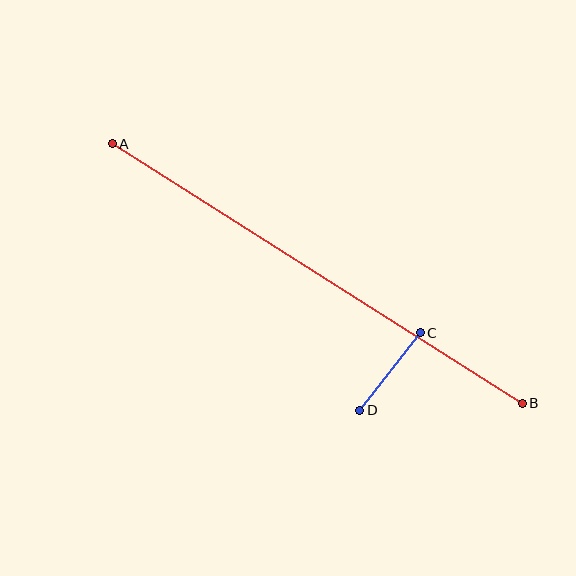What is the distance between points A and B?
The distance is approximately 485 pixels.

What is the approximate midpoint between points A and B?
The midpoint is at approximately (317, 273) pixels.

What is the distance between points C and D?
The distance is approximately 98 pixels.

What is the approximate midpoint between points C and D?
The midpoint is at approximately (390, 371) pixels.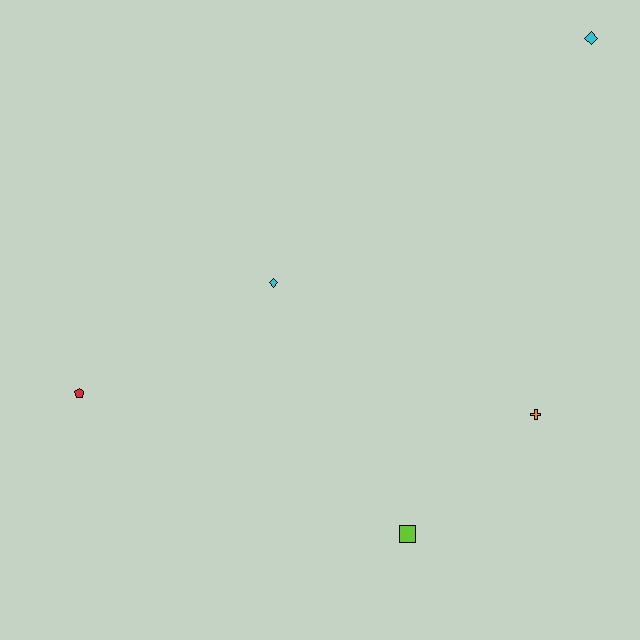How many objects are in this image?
There are 5 objects.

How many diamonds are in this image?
There are 2 diamonds.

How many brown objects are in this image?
There are no brown objects.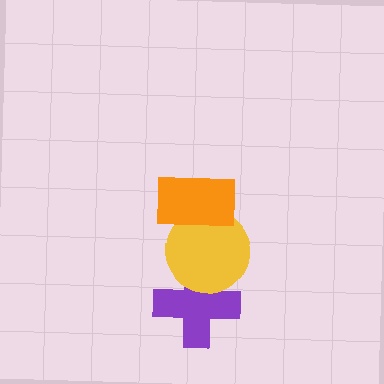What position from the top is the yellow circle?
The yellow circle is 2nd from the top.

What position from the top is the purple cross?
The purple cross is 3rd from the top.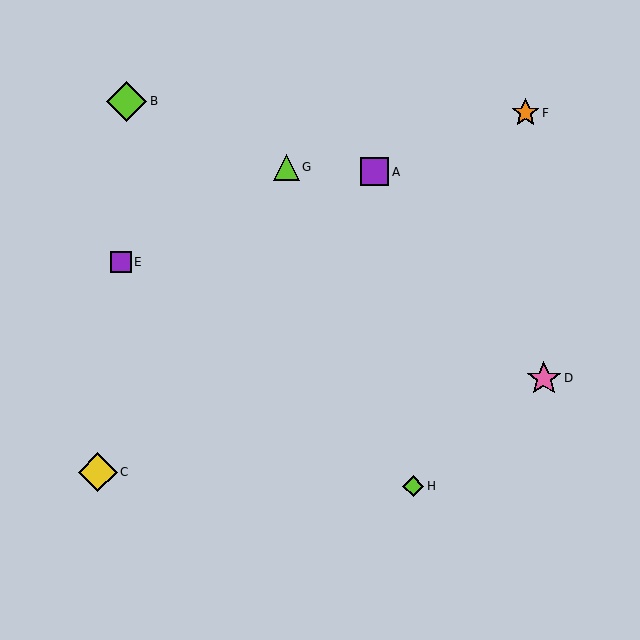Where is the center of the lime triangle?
The center of the lime triangle is at (287, 167).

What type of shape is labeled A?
Shape A is a purple square.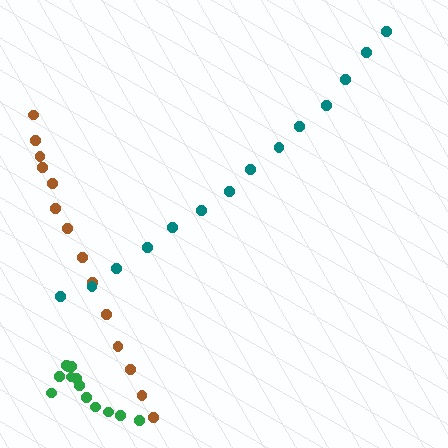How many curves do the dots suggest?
There are 3 distinct paths.